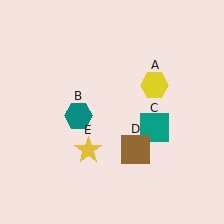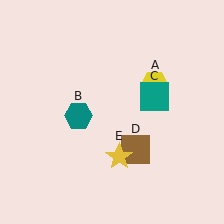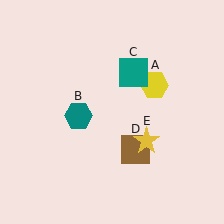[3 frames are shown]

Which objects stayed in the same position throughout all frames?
Yellow hexagon (object A) and teal hexagon (object B) and brown square (object D) remained stationary.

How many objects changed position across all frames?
2 objects changed position: teal square (object C), yellow star (object E).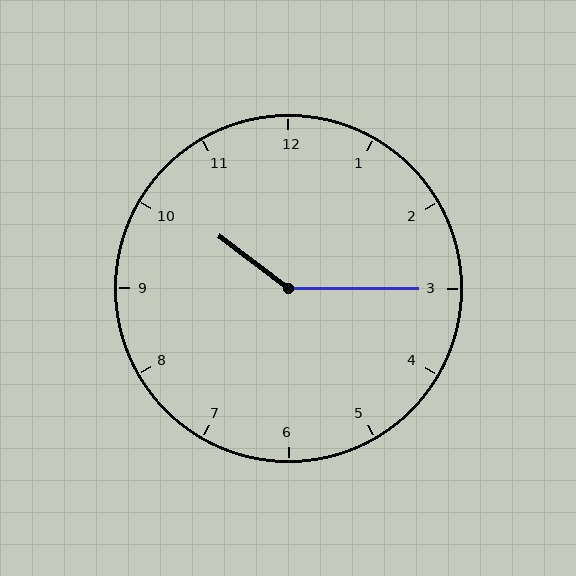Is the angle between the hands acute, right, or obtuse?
It is obtuse.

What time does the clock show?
10:15.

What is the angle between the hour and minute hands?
Approximately 142 degrees.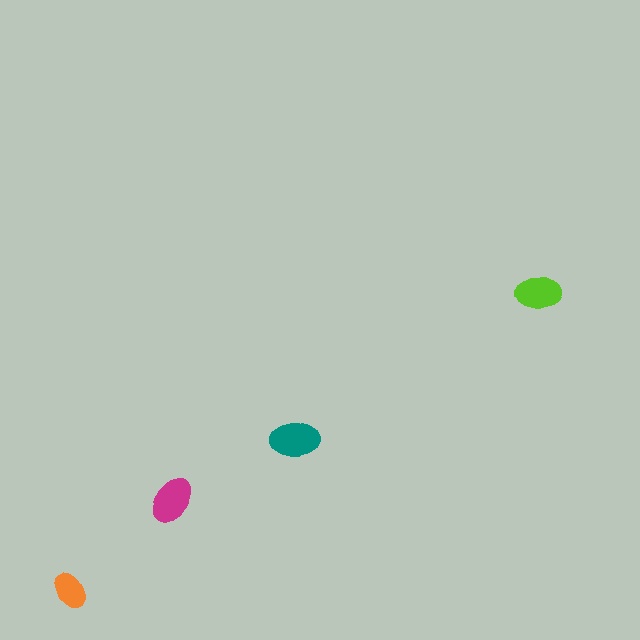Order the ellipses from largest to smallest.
the teal one, the magenta one, the lime one, the orange one.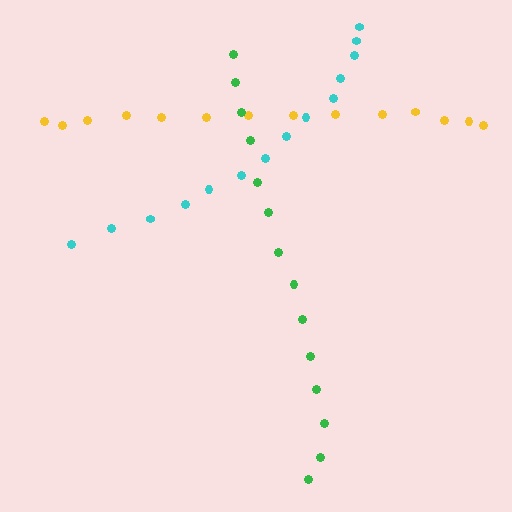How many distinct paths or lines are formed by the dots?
There are 3 distinct paths.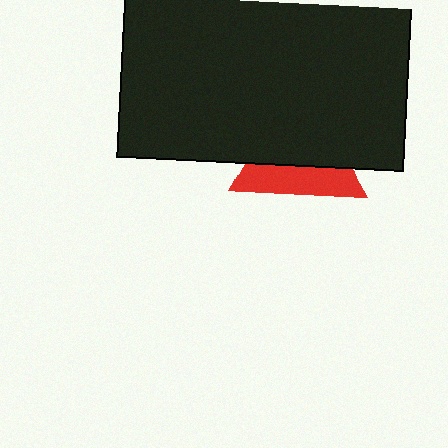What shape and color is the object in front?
The object in front is a black rectangle.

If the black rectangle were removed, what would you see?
You would see the complete red triangle.